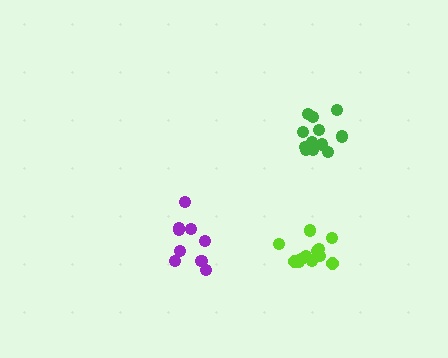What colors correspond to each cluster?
The clusters are colored: green, purple, lime.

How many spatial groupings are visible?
There are 3 spatial groupings.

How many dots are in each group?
Group 1: 13 dots, Group 2: 9 dots, Group 3: 12 dots (34 total).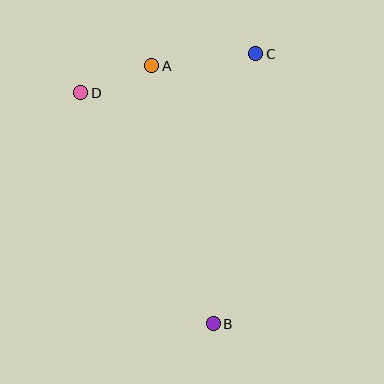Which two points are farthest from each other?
Points B and C are farthest from each other.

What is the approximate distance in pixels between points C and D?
The distance between C and D is approximately 179 pixels.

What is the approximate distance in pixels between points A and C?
The distance between A and C is approximately 105 pixels.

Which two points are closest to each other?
Points A and D are closest to each other.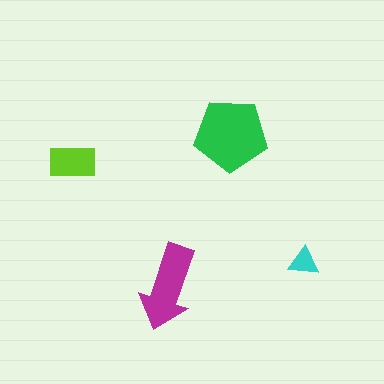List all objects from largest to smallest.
The green pentagon, the magenta arrow, the lime rectangle, the cyan triangle.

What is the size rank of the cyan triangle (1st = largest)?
4th.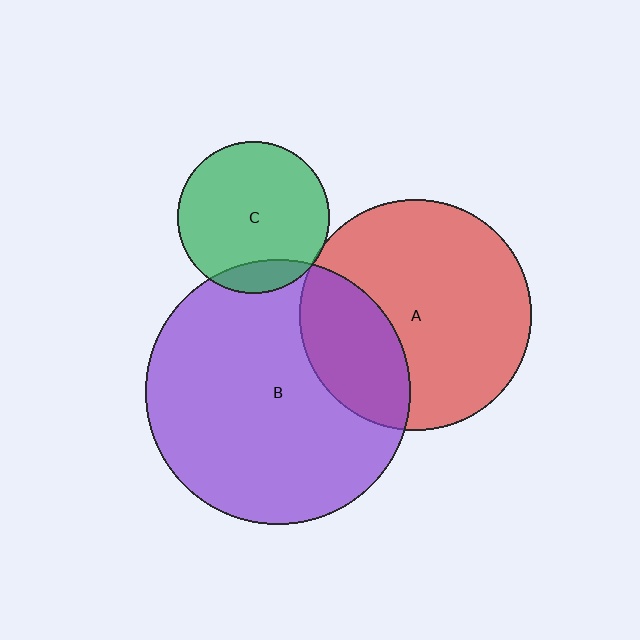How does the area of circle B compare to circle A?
Approximately 1.3 times.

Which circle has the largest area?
Circle B (purple).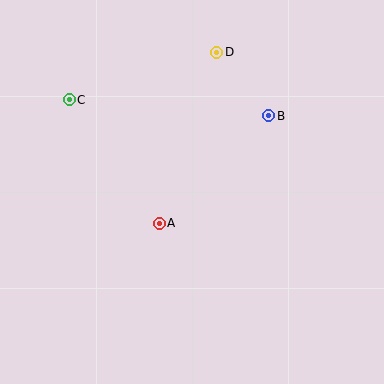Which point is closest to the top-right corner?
Point B is closest to the top-right corner.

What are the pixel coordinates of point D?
Point D is at (217, 52).